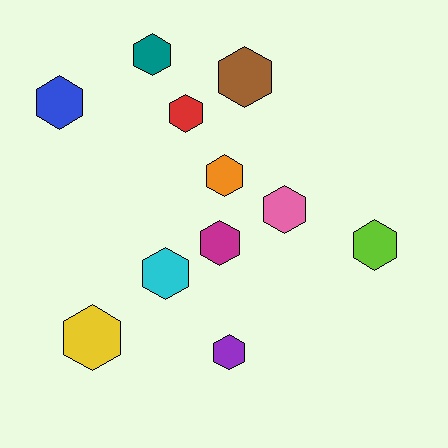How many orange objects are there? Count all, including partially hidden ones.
There is 1 orange object.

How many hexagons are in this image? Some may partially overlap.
There are 11 hexagons.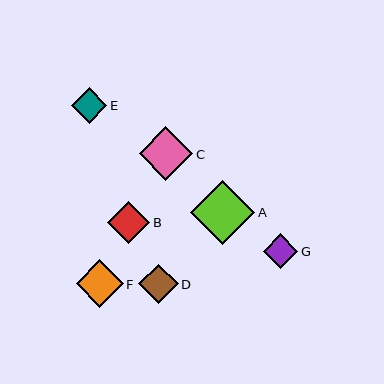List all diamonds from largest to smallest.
From largest to smallest: A, C, F, B, D, E, G.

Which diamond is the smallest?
Diamond G is the smallest with a size of approximately 34 pixels.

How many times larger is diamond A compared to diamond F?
Diamond A is approximately 1.4 times the size of diamond F.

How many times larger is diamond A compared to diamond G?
Diamond A is approximately 1.9 times the size of diamond G.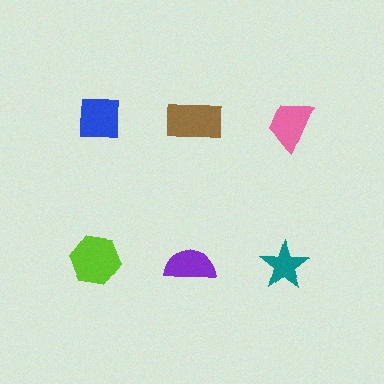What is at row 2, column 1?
A lime hexagon.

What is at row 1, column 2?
A brown rectangle.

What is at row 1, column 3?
A pink trapezoid.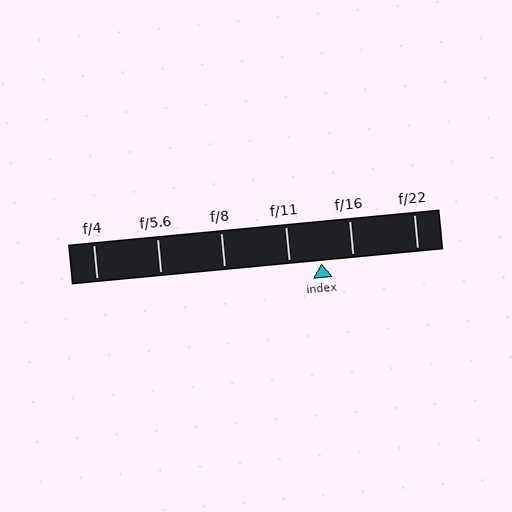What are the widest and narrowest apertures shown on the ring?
The widest aperture shown is f/4 and the narrowest is f/22.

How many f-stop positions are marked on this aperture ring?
There are 6 f-stop positions marked.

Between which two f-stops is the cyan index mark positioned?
The index mark is between f/11 and f/16.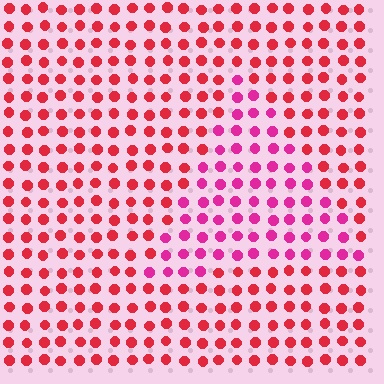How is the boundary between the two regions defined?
The boundary is defined purely by a slight shift in hue (about 31 degrees). Spacing, size, and orientation are identical on both sides.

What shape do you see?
I see a triangle.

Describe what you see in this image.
The image is filled with small red elements in a uniform arrangement. A triangle-shaped region is visible where the elements are tinted to a slightly different hue, forming a subtle color boundary.